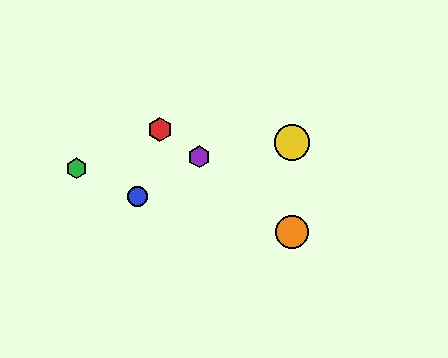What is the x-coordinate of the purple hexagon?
The purple hexagon is at x≈199.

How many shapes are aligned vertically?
2 shapes (the yellow circle, the orange circle) are aligned vertically.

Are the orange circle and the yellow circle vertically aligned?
Yes, both are at x≈292.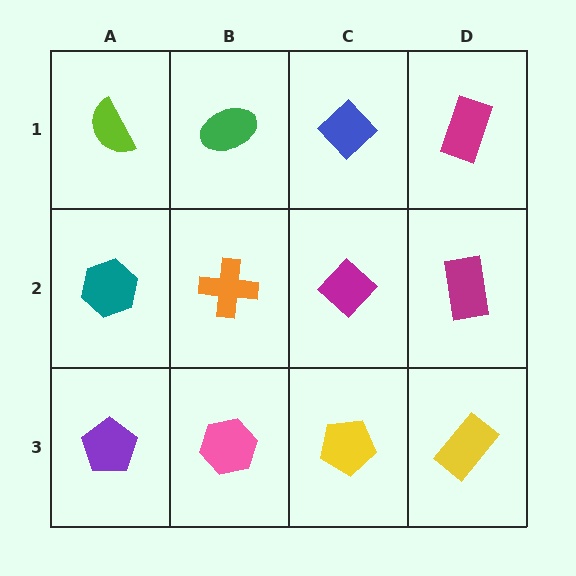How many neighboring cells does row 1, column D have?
2.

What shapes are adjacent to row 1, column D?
A magenta rectangle (row 2, column D), a blue diamond (row 1, column C).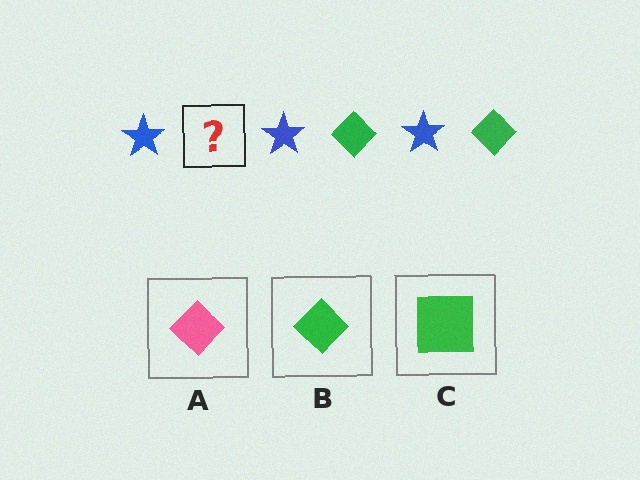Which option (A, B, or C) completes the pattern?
B.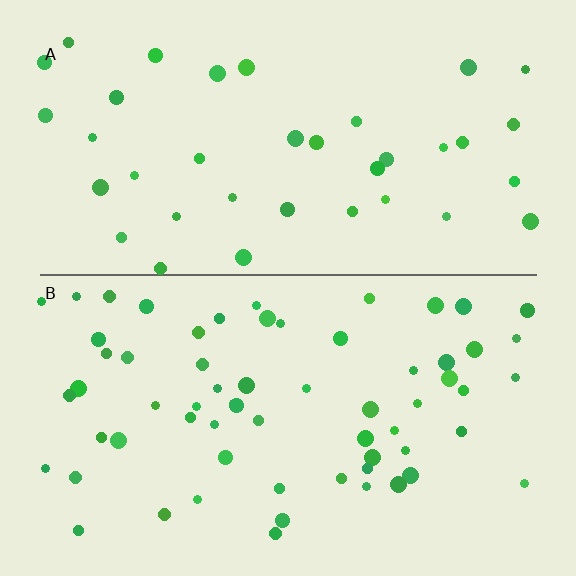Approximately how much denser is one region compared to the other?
Approximately 1.7× — region B over region A.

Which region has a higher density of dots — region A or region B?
B (the bottom).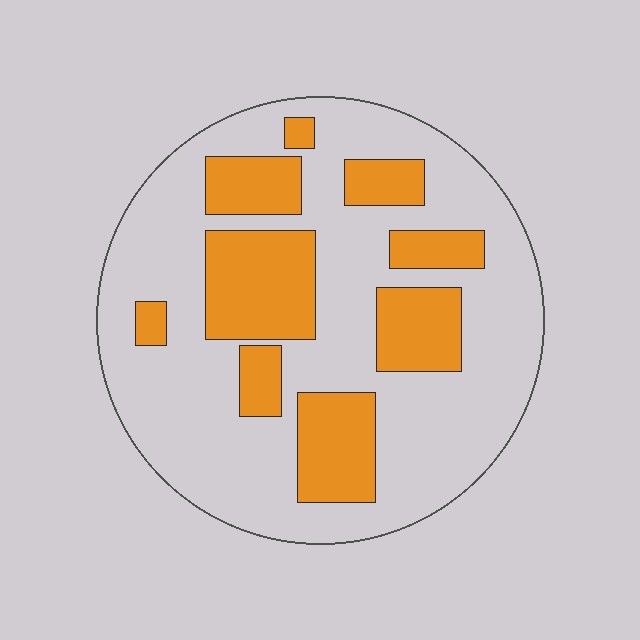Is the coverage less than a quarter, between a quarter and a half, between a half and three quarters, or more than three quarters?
Between a quarter and a half.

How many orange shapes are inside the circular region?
9.